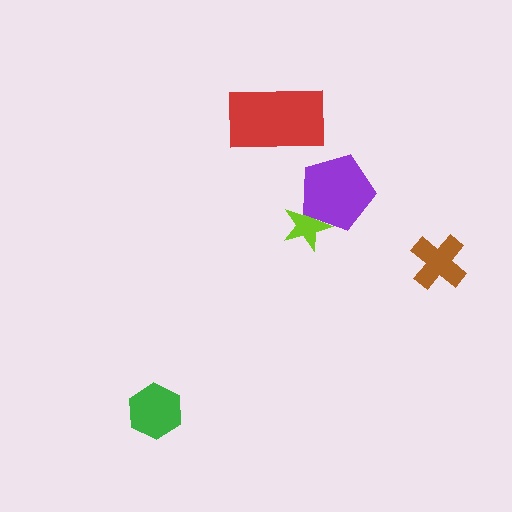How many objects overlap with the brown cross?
0 objects overlap with the brown cross.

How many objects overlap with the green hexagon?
0 objects overlap with the green hexagon.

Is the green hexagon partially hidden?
No, no other shape covers it.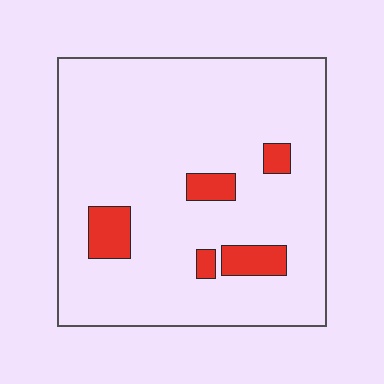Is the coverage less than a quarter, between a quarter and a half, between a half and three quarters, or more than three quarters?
Less than a quarter.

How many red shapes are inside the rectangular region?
5.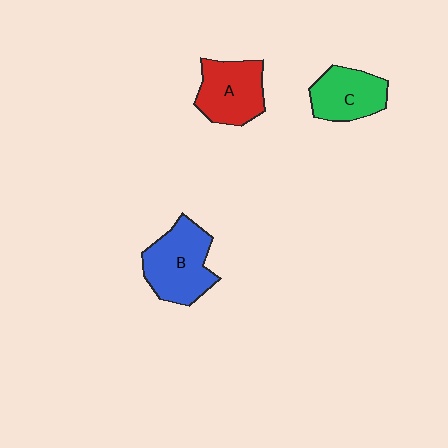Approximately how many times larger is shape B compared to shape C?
Approximately 1.3 times.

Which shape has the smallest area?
Shape C (green).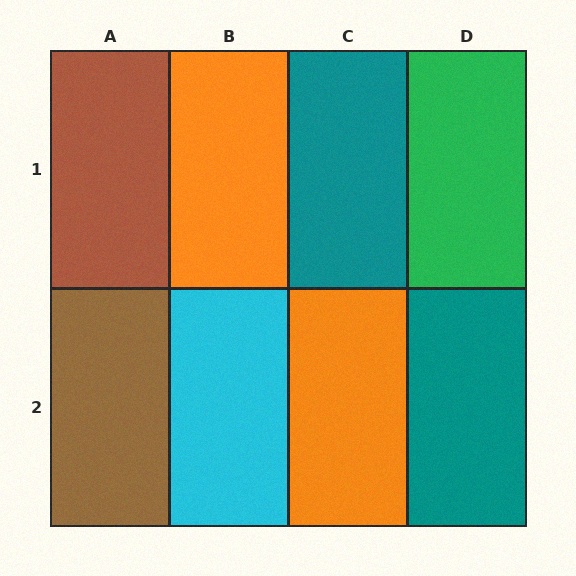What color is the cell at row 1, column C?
Teal.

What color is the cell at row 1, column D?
Green.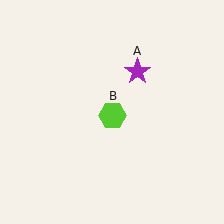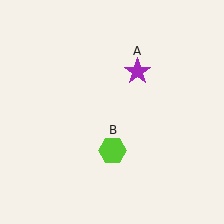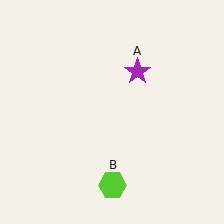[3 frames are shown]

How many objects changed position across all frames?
1 object changed position: lime hexagon (object B).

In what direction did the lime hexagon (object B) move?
The lime hexagon (object B) moved down.